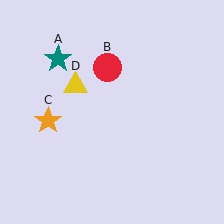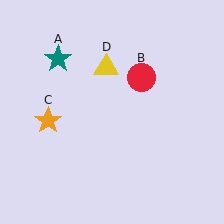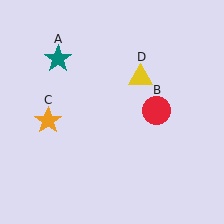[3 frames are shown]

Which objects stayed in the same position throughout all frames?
Teal star (object A) and orange star (object C) remained stationary.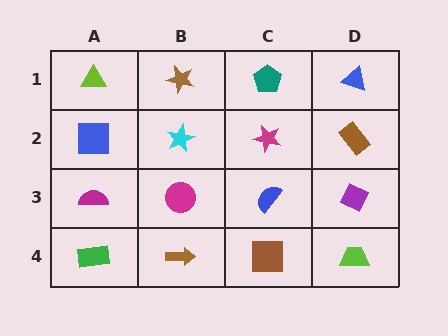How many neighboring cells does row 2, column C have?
4.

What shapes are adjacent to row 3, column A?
A blue square (row 2, column A), a green rectangle (row 4, column A), a magenta circle (row 3, column B).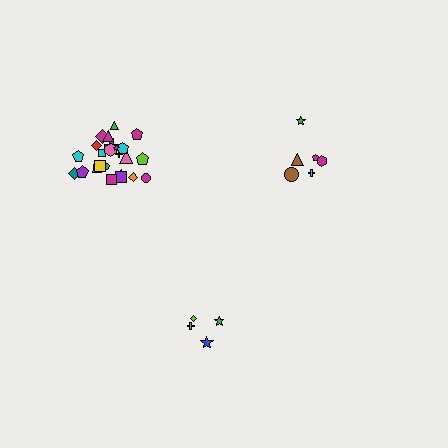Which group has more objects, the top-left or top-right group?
The top-left group.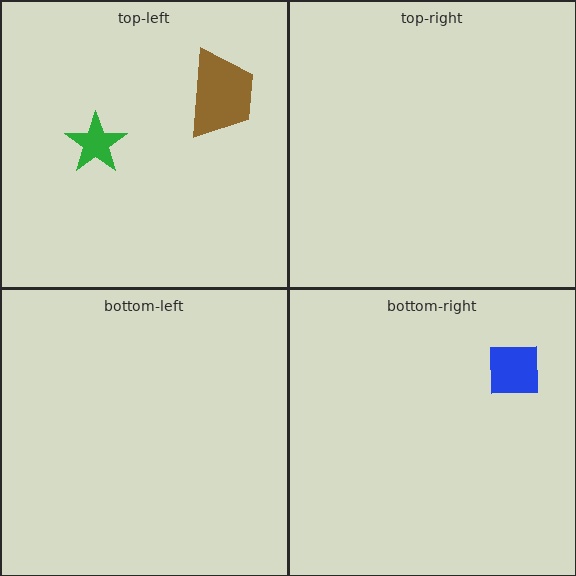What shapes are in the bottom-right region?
The blue square.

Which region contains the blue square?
The bottom-right region.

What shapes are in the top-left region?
The brown trapezoid, the green star.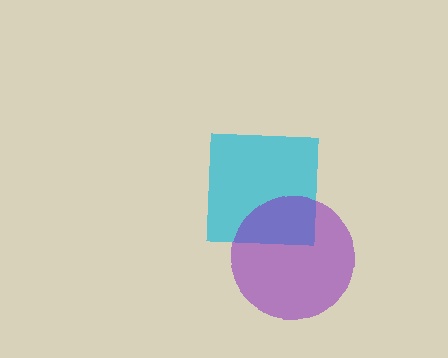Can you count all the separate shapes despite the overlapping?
Yes, there are 2 separate shapes.